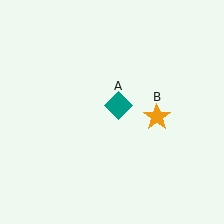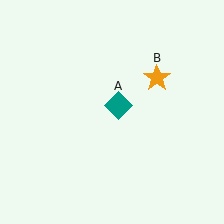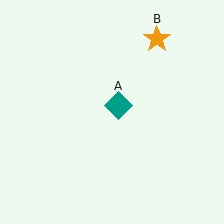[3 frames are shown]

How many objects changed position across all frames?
1 object changed position: orange star (object B).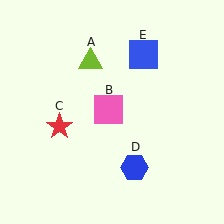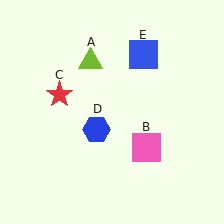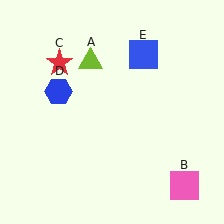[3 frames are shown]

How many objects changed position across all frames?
3 objects changed position: pink square (object B), red star (object C), blue hexagon (object D).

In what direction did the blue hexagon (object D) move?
The blue hexagon (object D) moved up and to the left.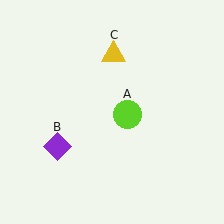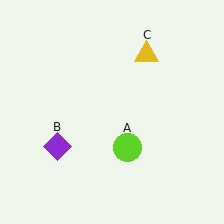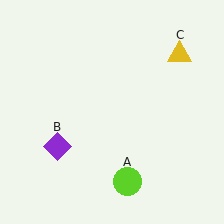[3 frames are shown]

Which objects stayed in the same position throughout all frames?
Purple diamond (object B) remained stationary.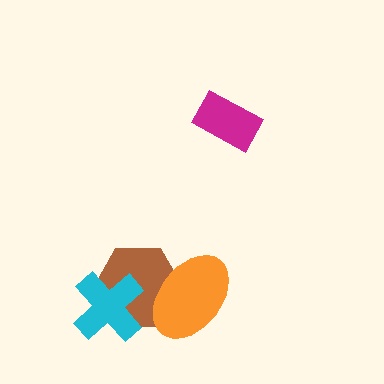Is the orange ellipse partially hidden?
No, no other shape covers it.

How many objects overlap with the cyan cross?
1 object overlaps with the cyan cross.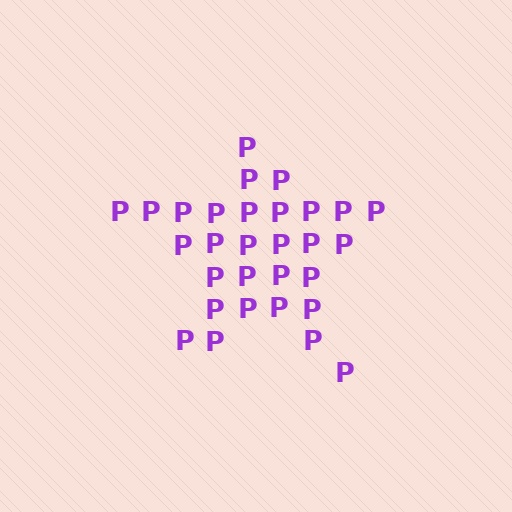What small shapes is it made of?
It is made of small letter P's.